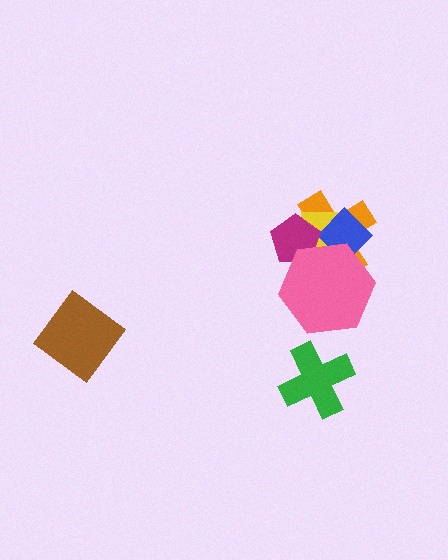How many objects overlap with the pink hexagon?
4 objects overlap with the pink hexagon.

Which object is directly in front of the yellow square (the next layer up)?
The blue diamond is directly in front of the yellow square.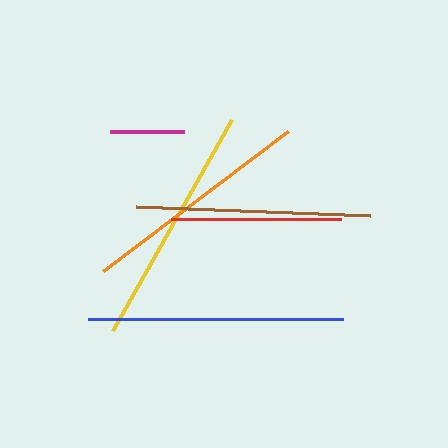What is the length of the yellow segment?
The yellow segment is approximately 242 pixels long.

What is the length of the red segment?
The red segment is approximately 169 pixels long.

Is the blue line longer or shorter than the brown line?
The blue line is longer than the brown line.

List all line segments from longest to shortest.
From longest to shortest: blue, yellow, brown, orange, red, magenta.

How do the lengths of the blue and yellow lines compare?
The blue and yellow lines are approximately the same length.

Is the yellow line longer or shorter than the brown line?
The yellow line is longer than the brown line.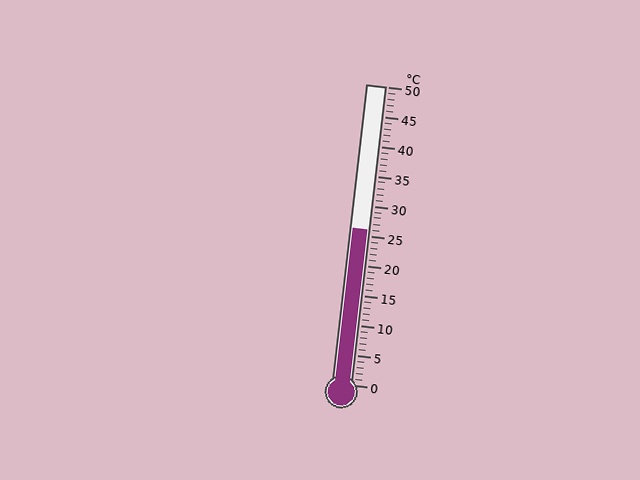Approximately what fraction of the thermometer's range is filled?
The thermometer is filled to approximately 50% of its range.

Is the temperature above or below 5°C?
The temperature is above 5°C.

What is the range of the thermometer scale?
The thermometer scale ranges from 0°C to 50°C.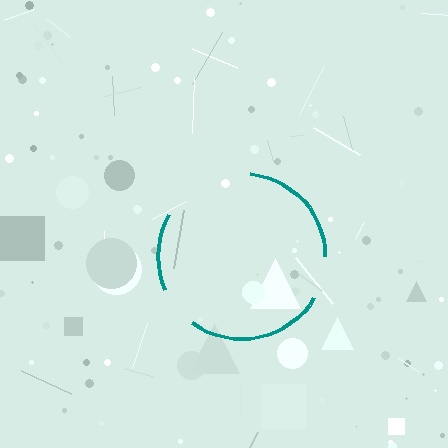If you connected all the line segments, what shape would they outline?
They would outline a circle.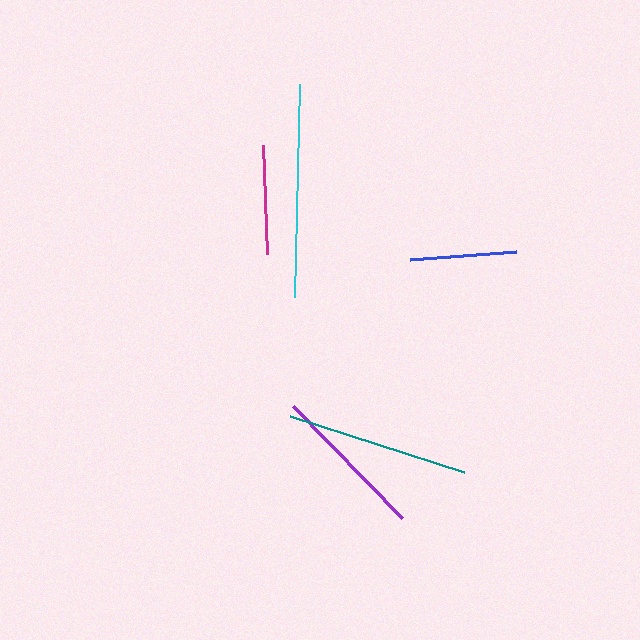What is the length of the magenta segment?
The magenta segment is approximately 109 pixels long.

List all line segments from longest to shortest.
From longest to shortest: cyan, teal, purple, magenta, blue.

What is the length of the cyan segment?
The cyan segment is approximately 213 pixels long.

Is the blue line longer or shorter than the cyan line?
The cyan line is longer than the blue line.